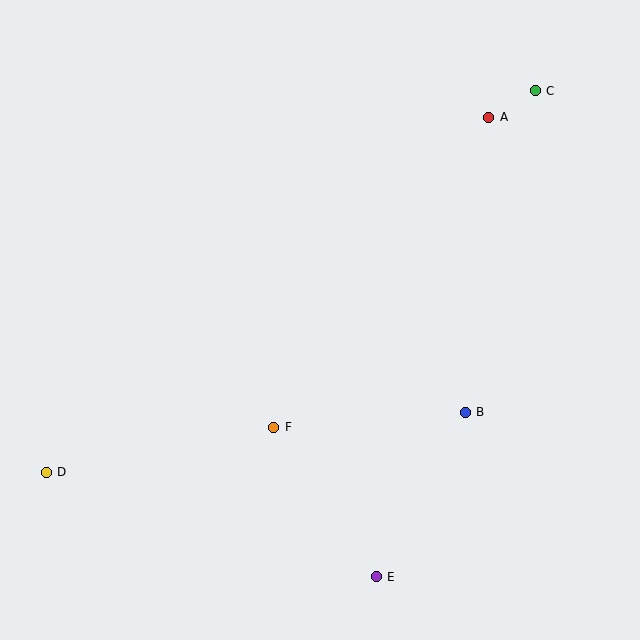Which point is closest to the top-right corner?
Point C is closest to the top-right corner.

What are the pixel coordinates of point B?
Point B is at (465, 412).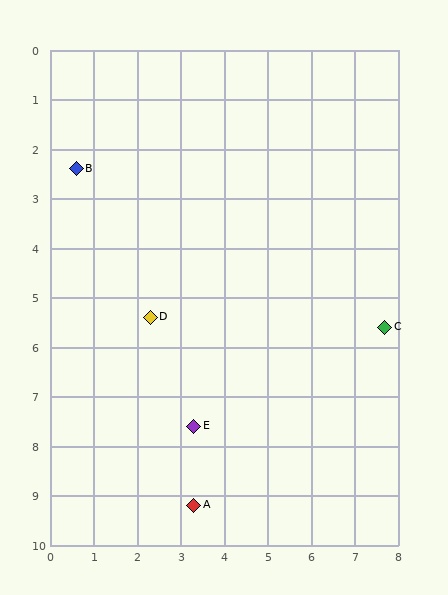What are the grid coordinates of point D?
Point D is at approximately (2.3, 5.4).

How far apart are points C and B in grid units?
Points C and B are about 7.8 grid units apart.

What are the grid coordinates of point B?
Point B is at approximately (0.6, 2.4).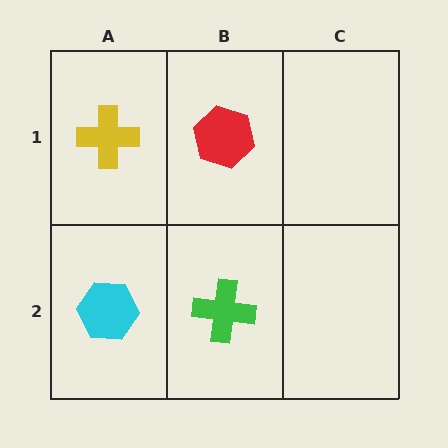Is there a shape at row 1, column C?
No, that cell is empty.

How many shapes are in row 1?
2 shapes.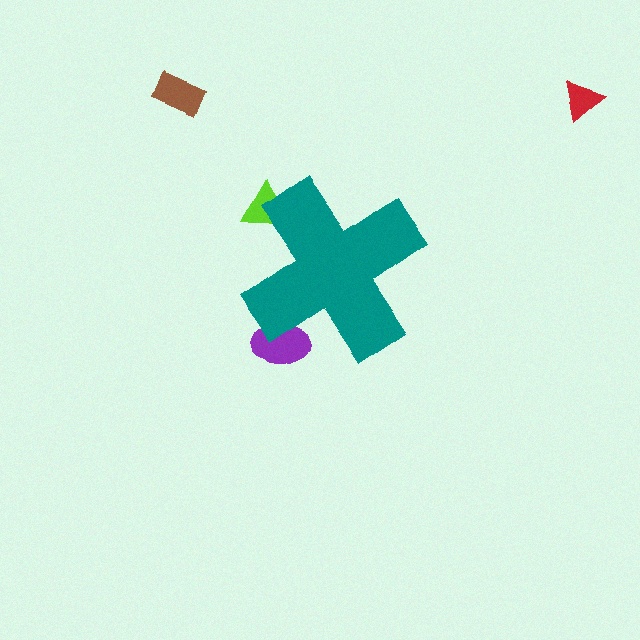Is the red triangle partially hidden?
No, the red triangle is fully visible.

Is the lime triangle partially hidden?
Yes, the lime triangle is partially hidden behind the teal cross.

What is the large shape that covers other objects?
A teal cross.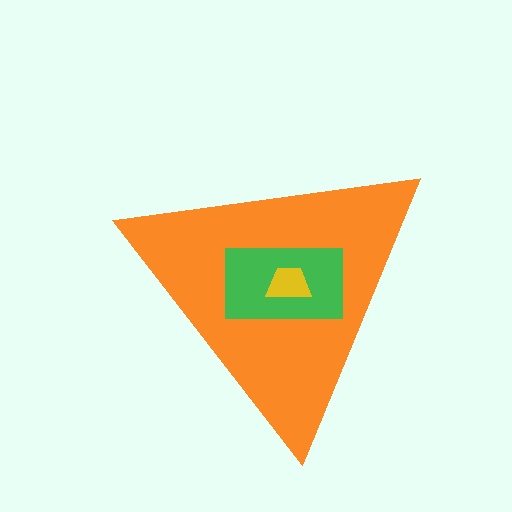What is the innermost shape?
The yellow trapezoid.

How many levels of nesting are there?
3.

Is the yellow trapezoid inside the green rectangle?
Yes.